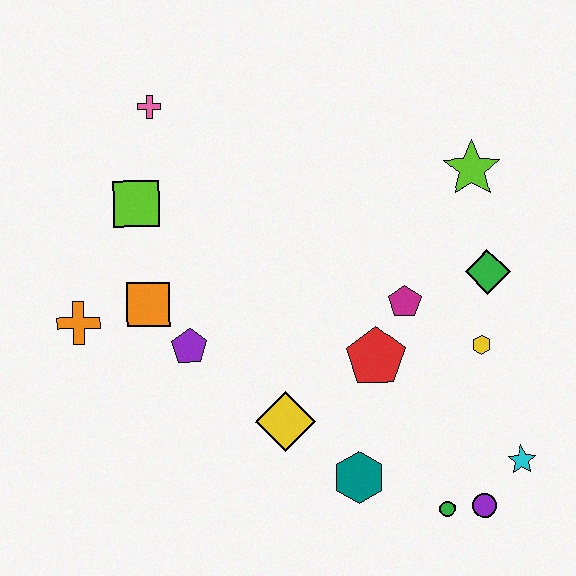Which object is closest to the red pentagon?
The magenta pentagon is closest to the red pentagon.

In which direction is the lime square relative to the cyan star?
The lime square is to the left of the cyan star.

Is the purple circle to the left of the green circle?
No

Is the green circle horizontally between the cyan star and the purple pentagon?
Yes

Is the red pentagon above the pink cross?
No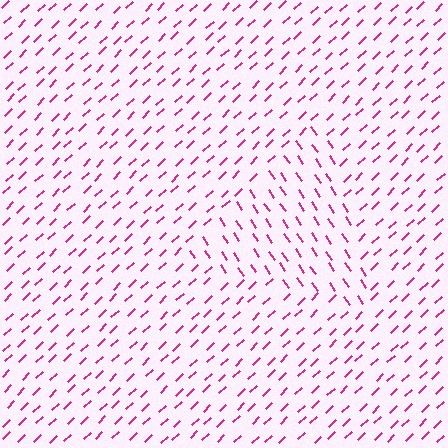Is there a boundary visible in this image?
Yes, there is a texture boundary formed by a change in line orientation.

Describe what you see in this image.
The image is filled with small magenta line segments. A triangle region in the image has lines oriented differently from the surrounding lines, creating a visible texture boundary.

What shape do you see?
I see a triangle.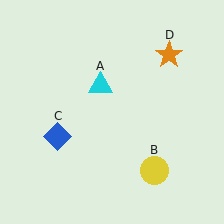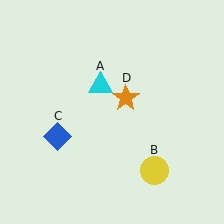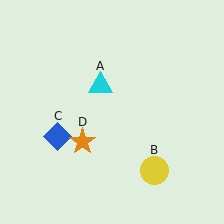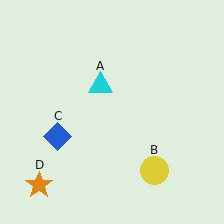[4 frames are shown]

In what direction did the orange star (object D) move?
The orange star (object D) moved down and to the left.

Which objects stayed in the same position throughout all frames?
Cyan triangle (object A) and yellow circle (object B) and blue diamond (object C) remained stationary.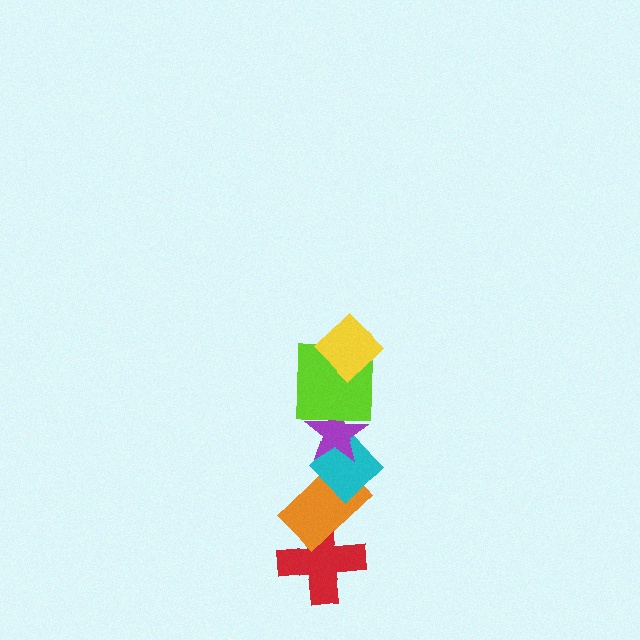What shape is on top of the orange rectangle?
The cyan diamond is on top of the orange rectangle.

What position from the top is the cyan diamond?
The cyan diamond is 4th from the top.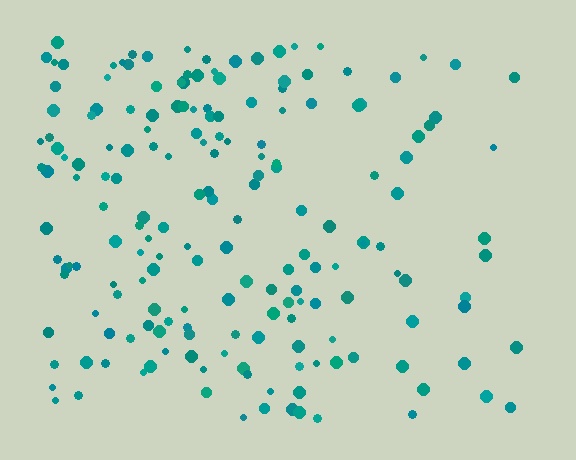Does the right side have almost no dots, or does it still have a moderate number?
Still a moderate number, just noticeably fewer than the left.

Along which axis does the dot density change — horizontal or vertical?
Horizontal.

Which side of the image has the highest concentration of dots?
The left.